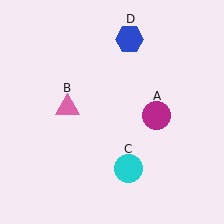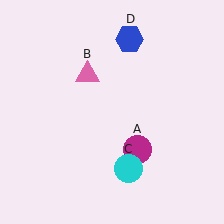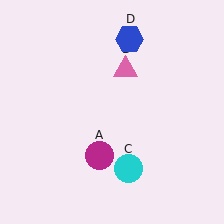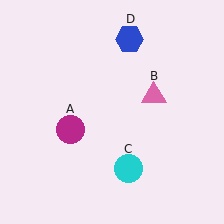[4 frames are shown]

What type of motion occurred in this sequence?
The magenta circle (object A), pink triangle (object B) rotated clockwise around the center of the scene.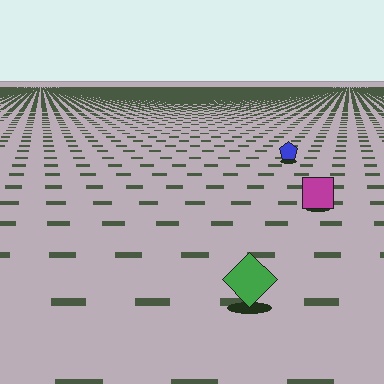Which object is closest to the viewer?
The green diamond is closest. The texture marks near it are larger and more spread out.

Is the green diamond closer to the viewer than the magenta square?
Yes. The green diamond is closer — you can tell from the texture gradient: the ground texture is coarser near it.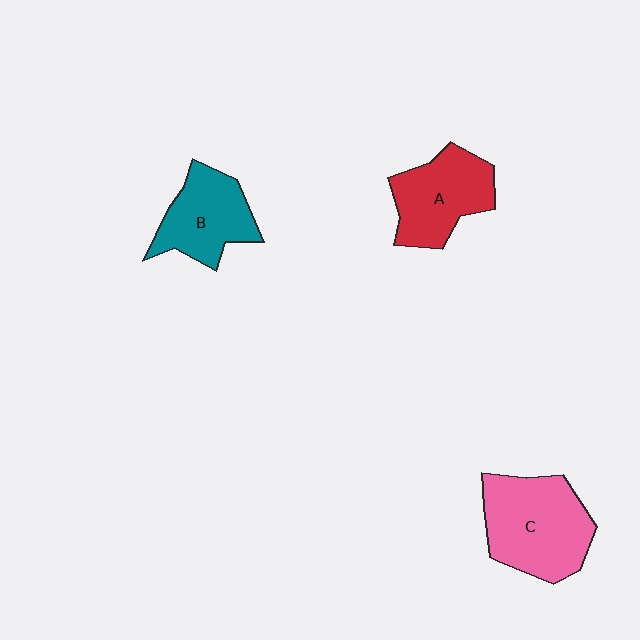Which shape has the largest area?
Shape C (pink).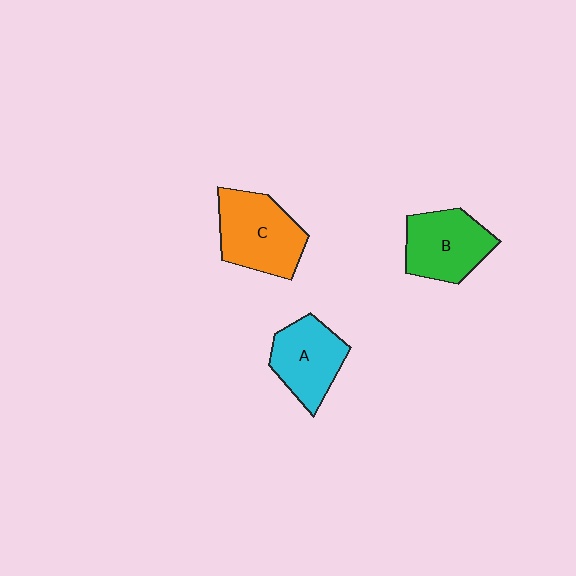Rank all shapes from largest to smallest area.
From largest to smallest: C (orange), B (green), A (cyan).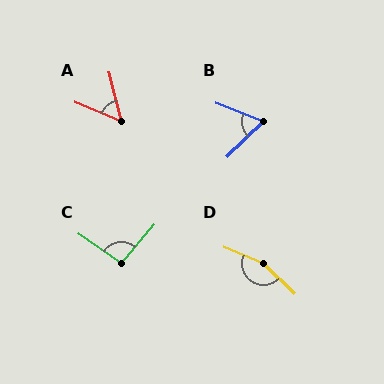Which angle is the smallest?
A, at approximately 54 degrees.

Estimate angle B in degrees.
Approximately 66 degrees.